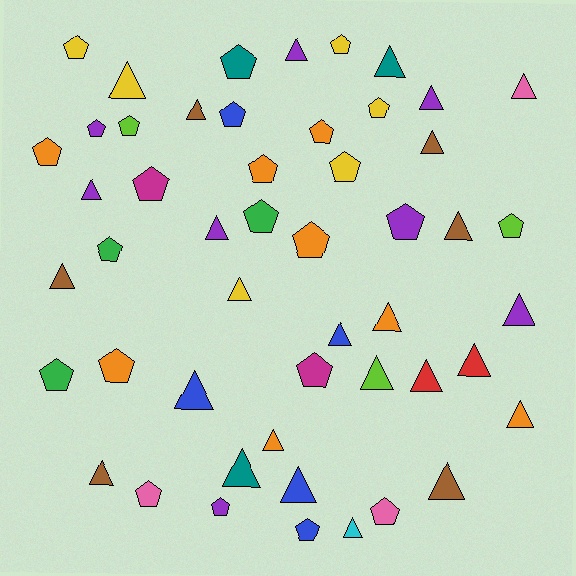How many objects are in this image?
There are 50 objects.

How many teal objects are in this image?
There are 3 teal objects.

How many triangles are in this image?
There are 26 triangles.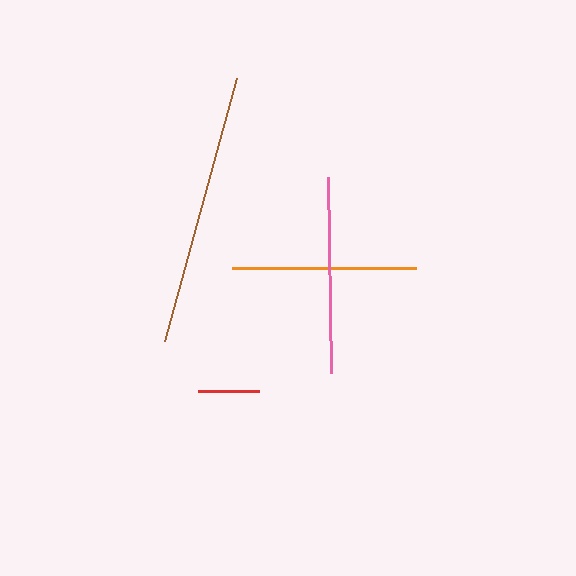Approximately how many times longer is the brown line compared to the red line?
The brown line is approximately 4.5 times the length of the red line.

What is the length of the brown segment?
The brown segment is approximately 273 pixels long.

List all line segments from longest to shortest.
From longest to shortest: brown, pink, orange, red.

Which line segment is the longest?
The brown line is the longest at approximately 273 pixels.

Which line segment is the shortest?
The red line is the shortest at approximately 61 pixels.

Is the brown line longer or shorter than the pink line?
The brown line is longer than the pink line.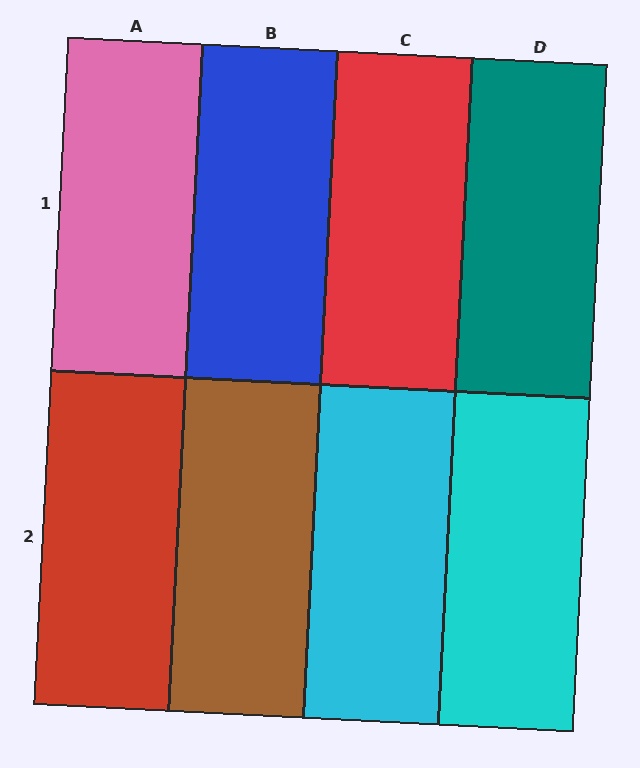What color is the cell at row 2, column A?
Red.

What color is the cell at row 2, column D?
Cyan.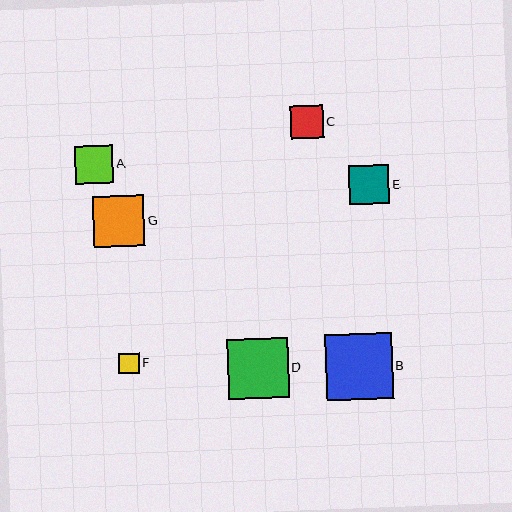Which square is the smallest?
Square F is the smallest with a size of approximately 21 pixels.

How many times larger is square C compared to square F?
Square C is approximately 1.6 times the size of square F.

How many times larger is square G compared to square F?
Square G is approximately 2.5 times the size of square F.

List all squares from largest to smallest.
From largest to smallest: B, D, G, E, A, C, F.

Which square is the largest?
Square B is the largest with a size of approximately 67 pixels.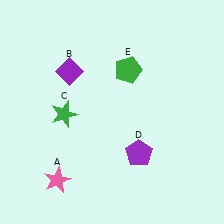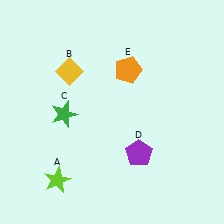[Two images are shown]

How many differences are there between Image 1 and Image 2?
There are 3 differences between the two images.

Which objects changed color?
A changed from pink to lime. B changed from purple to yellow. E changed from green to orange.